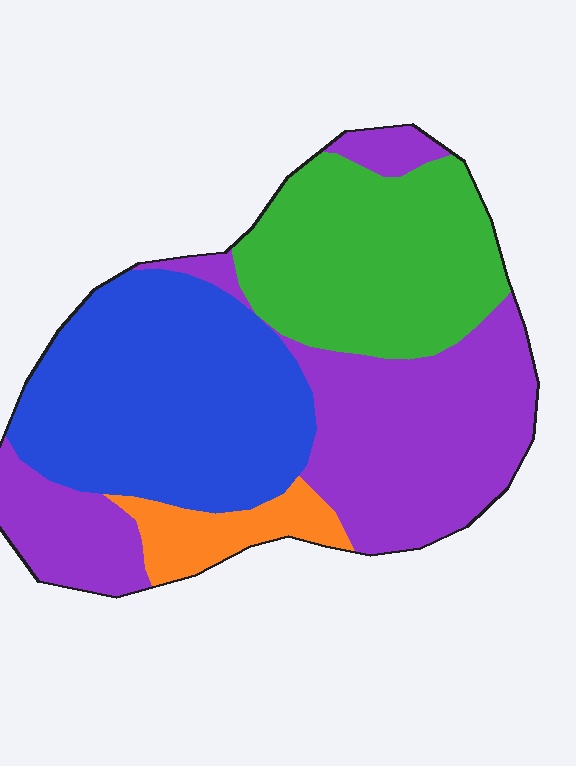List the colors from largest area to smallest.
From largest to smallest: purple, blue, green, orange.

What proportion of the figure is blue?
Blue covers about 30% of the figure.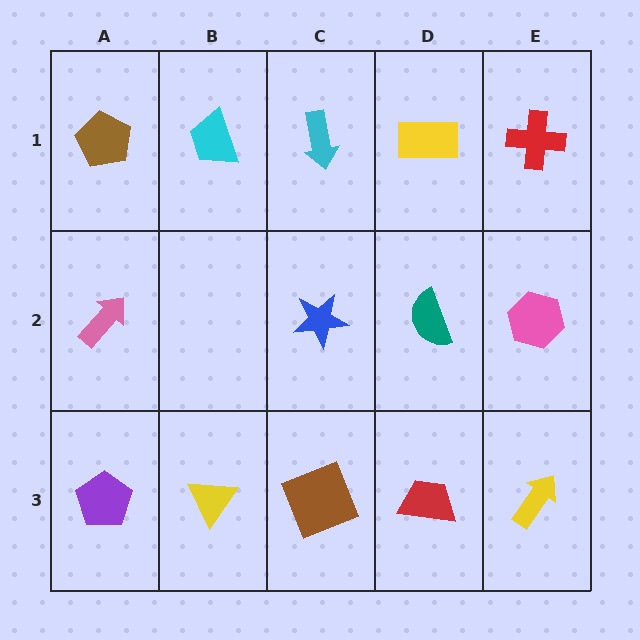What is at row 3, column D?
A red trapezoid.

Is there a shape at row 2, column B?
No, that cell is empty.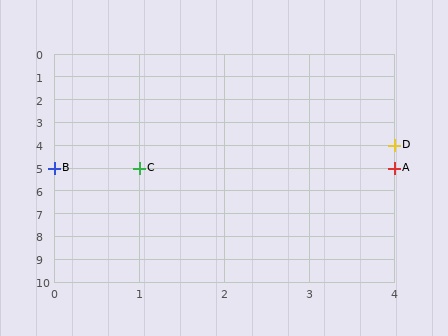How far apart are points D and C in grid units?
Points D and C are 3 columns and 1 row apart (about 3.2 grid units diagonally).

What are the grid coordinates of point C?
Point C is at grid coordinates (1, 5).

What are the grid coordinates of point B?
Point B is at grid coordinates (0, 5).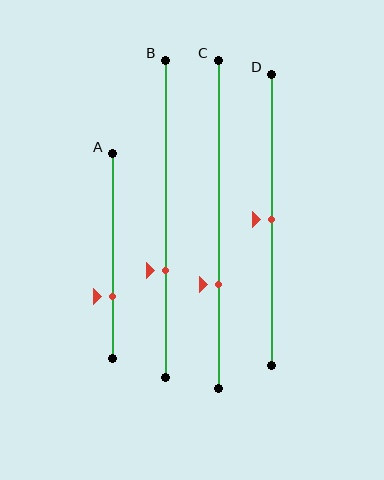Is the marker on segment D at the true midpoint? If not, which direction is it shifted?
Yes, the marker on segment D is at the true midpoint.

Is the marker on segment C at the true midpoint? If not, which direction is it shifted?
No, the marker on segment C is shifted downward by about 18% of the segment length.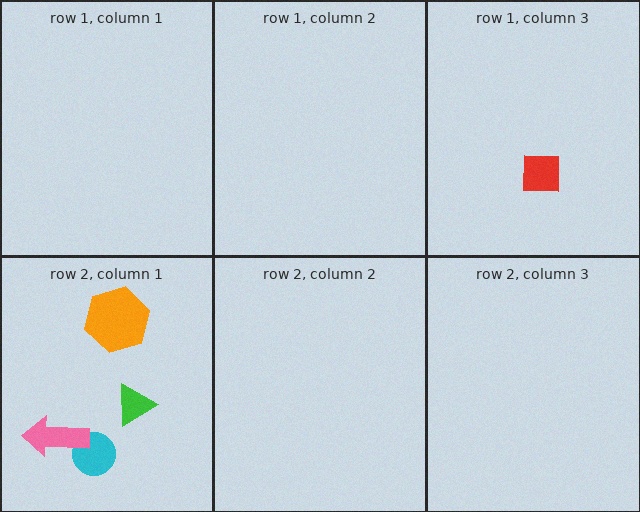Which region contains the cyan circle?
The row 2, column 1 region.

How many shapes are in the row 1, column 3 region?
1.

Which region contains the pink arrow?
The row 2, column 1 region.